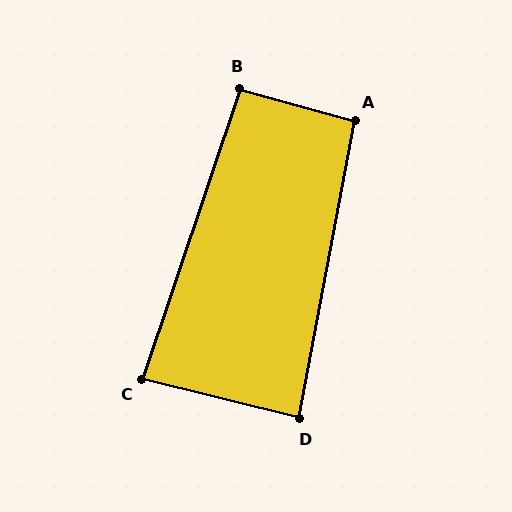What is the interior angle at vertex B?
Approximately 93 degrees (approximately right).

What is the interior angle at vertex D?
Approximately 87 degrees (approximately right).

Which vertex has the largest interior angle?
A, at approximately 95 degrees.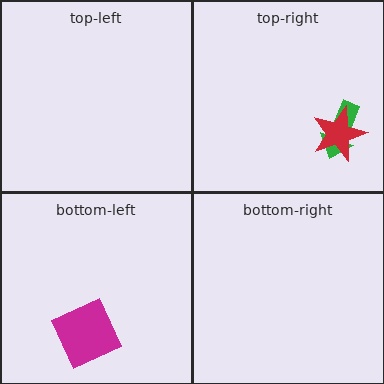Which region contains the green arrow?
The top-right region.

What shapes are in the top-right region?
The green arrow, the red star.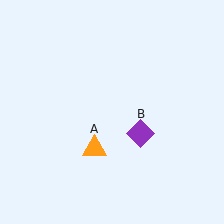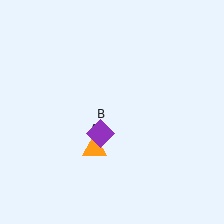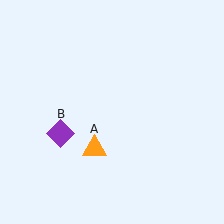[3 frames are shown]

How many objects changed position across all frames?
1 object changed position: purple diamond (object B).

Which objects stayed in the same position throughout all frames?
Orange triangle (object A) remained stationary.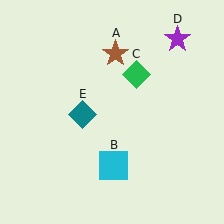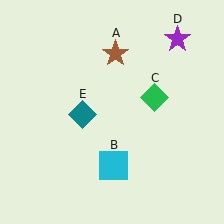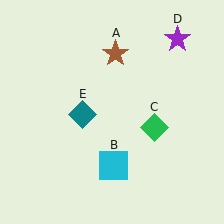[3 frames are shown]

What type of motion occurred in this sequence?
The green diamond (object C) rotated clockwise around the center of the scene.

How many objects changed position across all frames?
1 object changed position: green diamond (object C).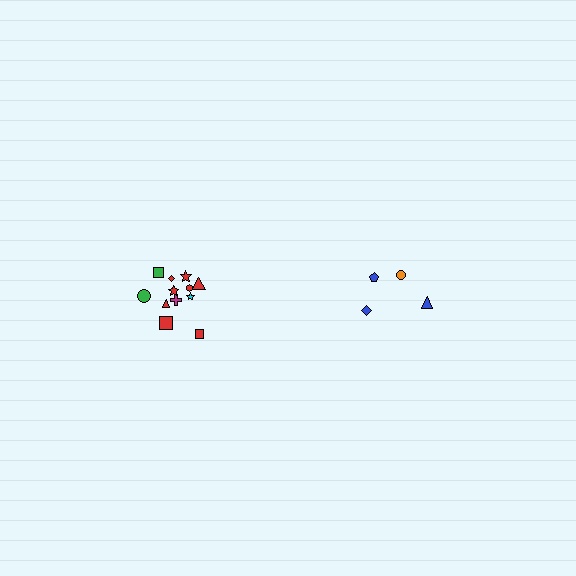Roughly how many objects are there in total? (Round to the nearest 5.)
Roughly 15 objects in total.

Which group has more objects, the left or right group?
The left group.